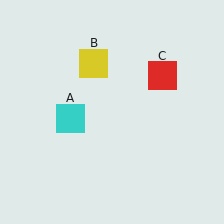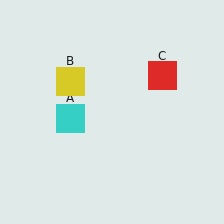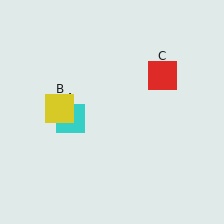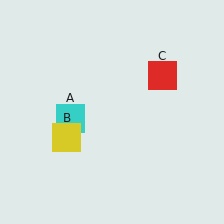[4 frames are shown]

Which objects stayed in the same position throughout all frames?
Cyan square (object A) and red square (object C) remained stationary.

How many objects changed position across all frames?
1 object changed position: yellow square (object B).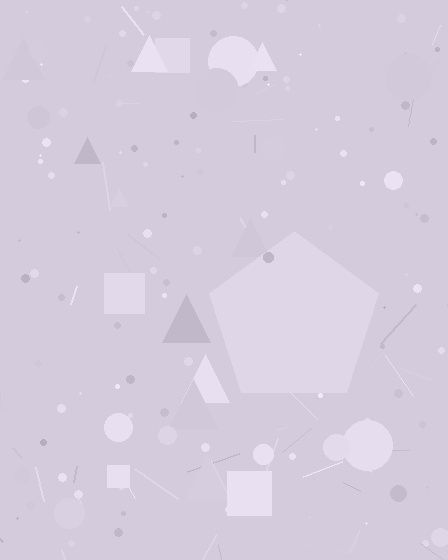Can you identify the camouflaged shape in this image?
The camouflaged shape is a pentagon.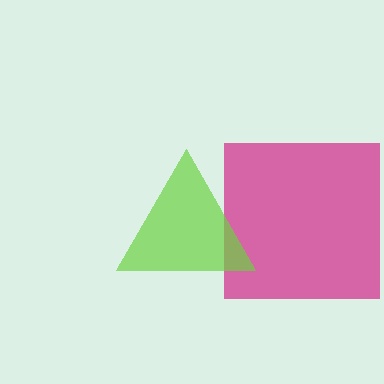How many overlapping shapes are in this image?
There are 2 overlapping shapes in the image.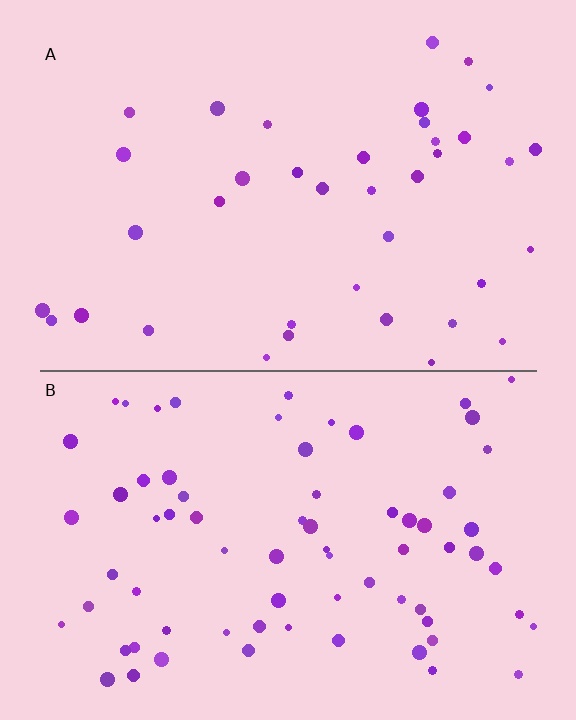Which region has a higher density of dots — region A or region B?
B (the bottom).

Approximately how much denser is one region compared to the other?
Approximately 1.9× — region B over region A.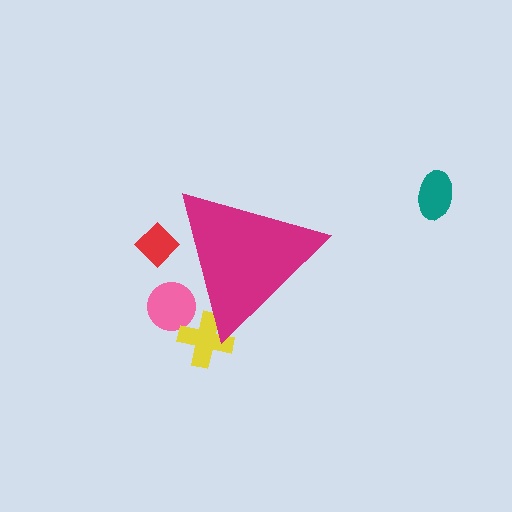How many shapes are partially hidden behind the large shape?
3 shapes are partially hidden.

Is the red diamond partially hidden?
Yes, the red diamond is partially hidden behind the magenta triangle.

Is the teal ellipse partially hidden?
No, the teal ellipse is fully visible.